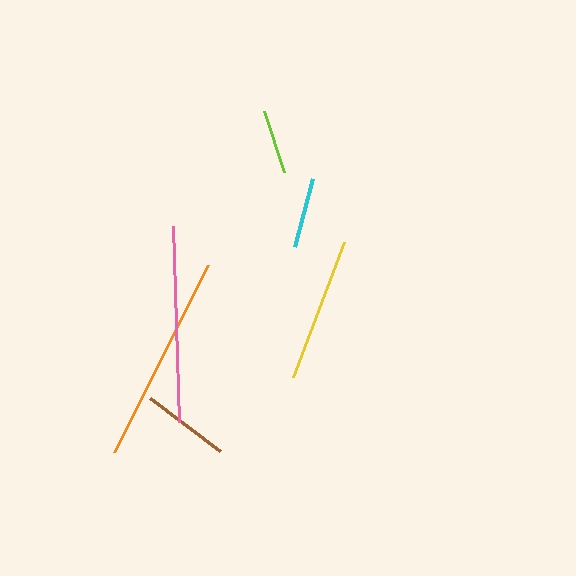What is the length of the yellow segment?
The yellow segment is approximately 145 pixels long.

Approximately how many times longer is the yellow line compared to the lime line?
The yellow line is approximately 2.3 times the length of the lime line.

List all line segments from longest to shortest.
From longest to shortest: orange, pink, yellow, brown, cyan, lime.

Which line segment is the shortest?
The lime line is the shortest at approximately 64 pixels.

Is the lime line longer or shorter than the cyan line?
The cyan line is longer than the lime line.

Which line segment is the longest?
The orange line is the longest at approximately 210 pixels.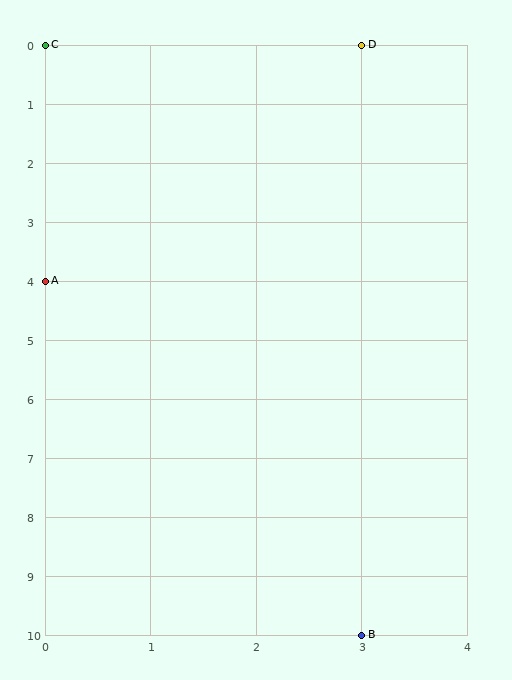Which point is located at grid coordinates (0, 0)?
Point C is at (0, 0).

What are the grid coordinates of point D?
Point D is at grid coordinates (3, 0).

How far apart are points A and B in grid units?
Points A and B are 3 columns and 6 rows apart (about 6.7 grid units diagonally).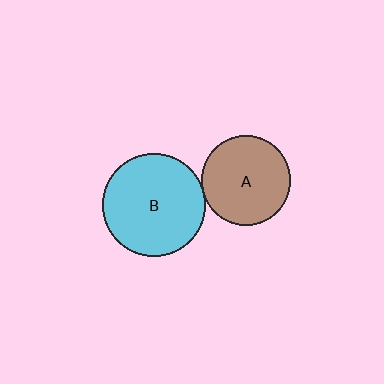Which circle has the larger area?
Circle B (cyan).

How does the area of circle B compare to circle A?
Approximately 1.3 times.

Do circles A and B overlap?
Yes.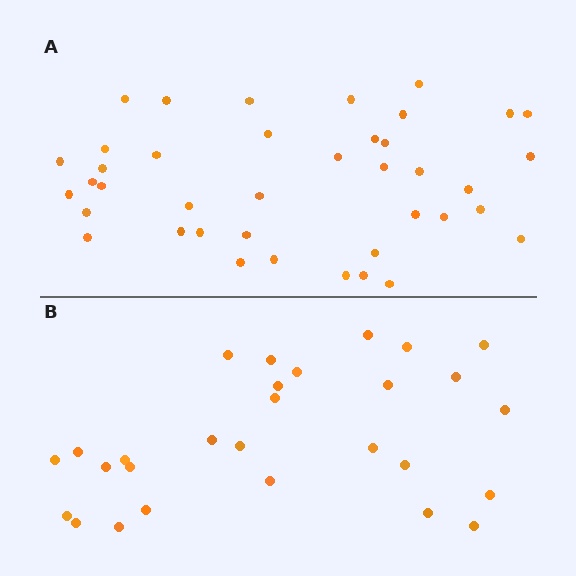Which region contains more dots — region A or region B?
Region A (the top region) has more dots.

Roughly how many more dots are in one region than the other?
Region A has roughly 12 or so more dots than region B.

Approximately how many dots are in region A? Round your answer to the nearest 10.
About 40 dots.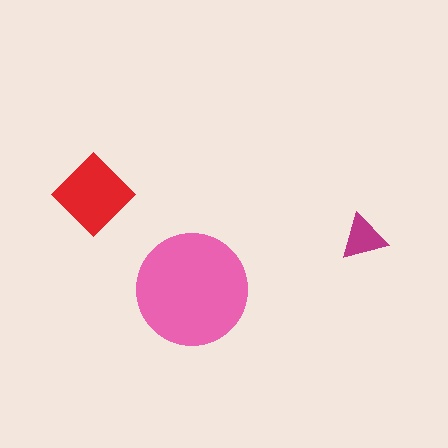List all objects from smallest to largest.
The magenta triangle, the red diamond, the pink circle.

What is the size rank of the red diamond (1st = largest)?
2nd.